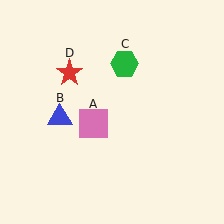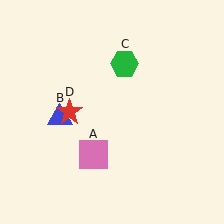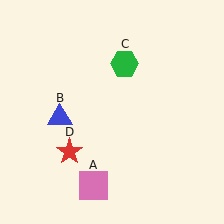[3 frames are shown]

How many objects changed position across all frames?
2 objects changed position: pink square (object A), red star (object D).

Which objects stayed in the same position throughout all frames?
Blue triangle (object B) and green hexagon (object C) remained stationary.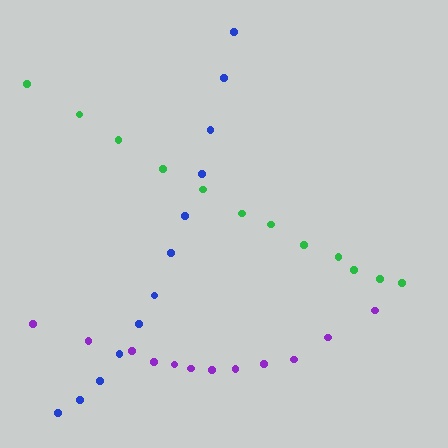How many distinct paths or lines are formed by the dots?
There are 3 distinct paths.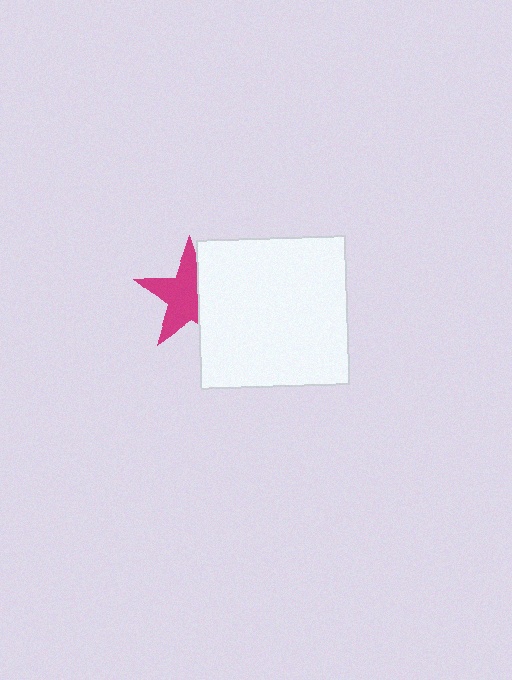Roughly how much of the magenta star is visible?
About half of it is visible (roughly 63%).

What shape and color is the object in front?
The object in front is a white square.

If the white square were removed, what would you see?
You would see the complete magenta star.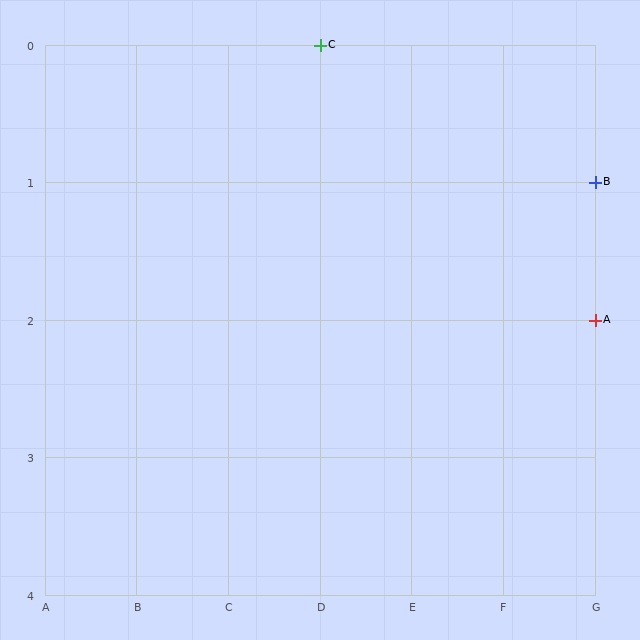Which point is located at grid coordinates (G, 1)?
Point B is at (G, 1).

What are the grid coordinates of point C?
Point C is at grid coordinates (D, 0).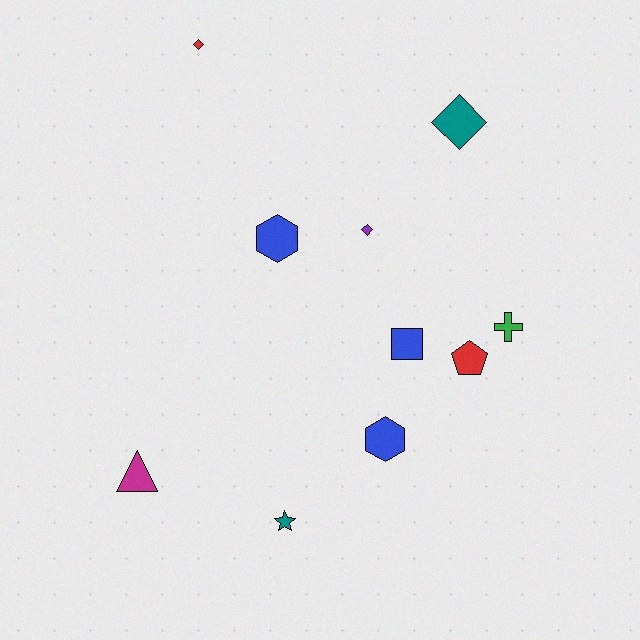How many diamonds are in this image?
There are 3 diamonds.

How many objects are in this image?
There are 10 objects.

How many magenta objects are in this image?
There is 1 magenta object.